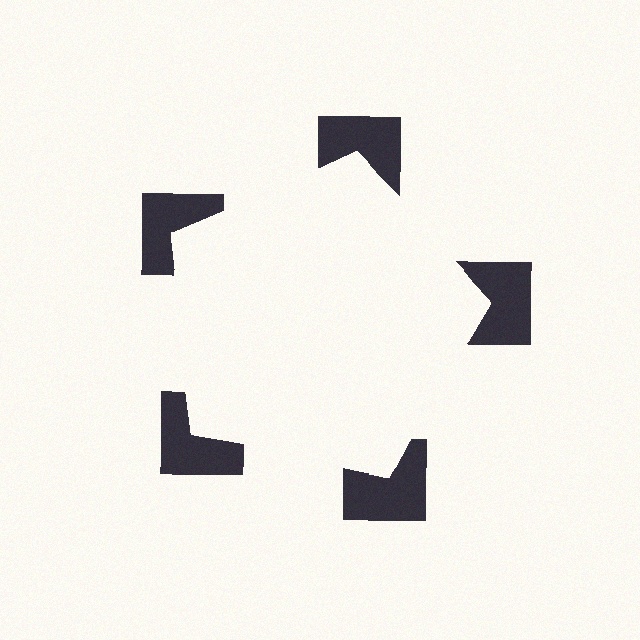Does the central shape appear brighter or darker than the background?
It typically appears slightly brighter than the background, even though no actual brightness change is drawn.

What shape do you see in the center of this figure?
An illusory pentagon — its edges are inferred from the aligned wedge cuts in the notched squares, not physically drawn.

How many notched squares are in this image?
There are 5 — one at each vertex of the illusory pentagon.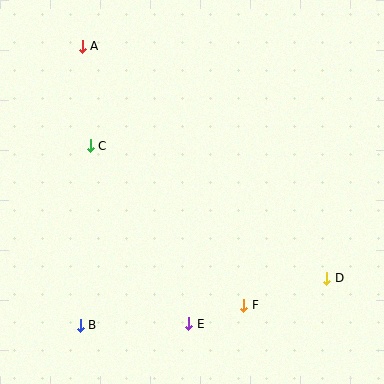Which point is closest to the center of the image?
Point C at (90, 146) is closest to the center.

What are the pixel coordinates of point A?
Point A is at (82, 46).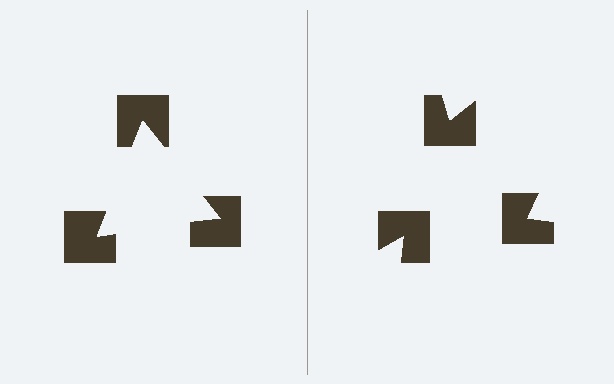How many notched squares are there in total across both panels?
6 — 3 on each side.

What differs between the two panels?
The notched squares are positioned identically on both sides; only the wedge orientations differ. On the left they align to a triangle; on the right they are misaligned.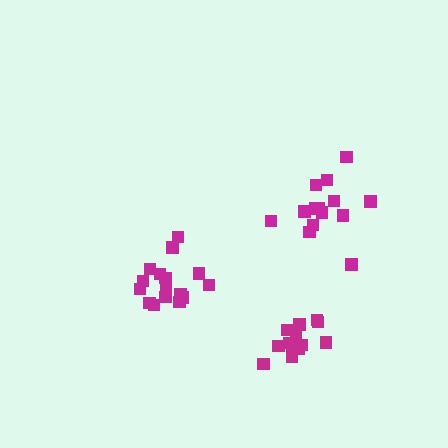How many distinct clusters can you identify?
There are 3 distinct clusters.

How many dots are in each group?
Group 1: 14 dots, Group 2: 16 dots, Group 3: 13 dots (43 total).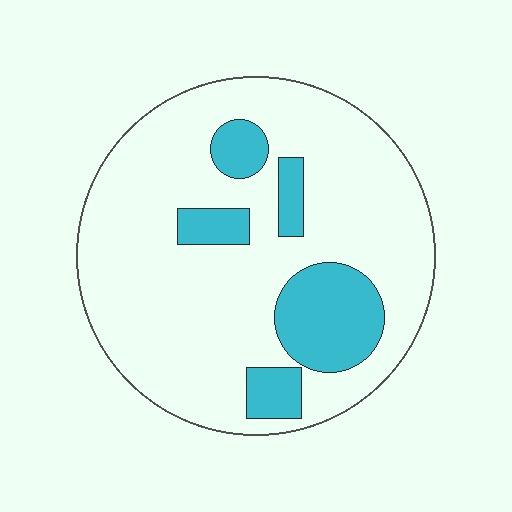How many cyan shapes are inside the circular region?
5.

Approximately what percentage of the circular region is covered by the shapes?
Approximately 20%.